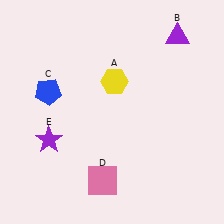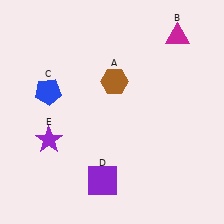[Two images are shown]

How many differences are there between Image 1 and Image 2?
There are 3 differences between the two images.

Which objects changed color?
A changed from yellow to brown. B changed from purple to magenta. D changed from pink to purple.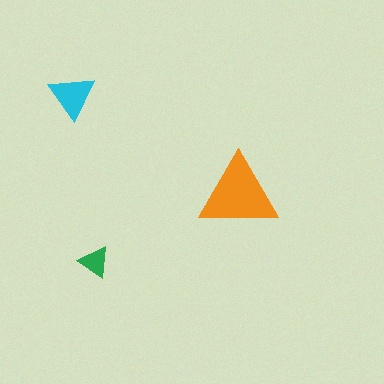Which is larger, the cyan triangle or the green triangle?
The cyan one.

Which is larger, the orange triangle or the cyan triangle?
The orange one.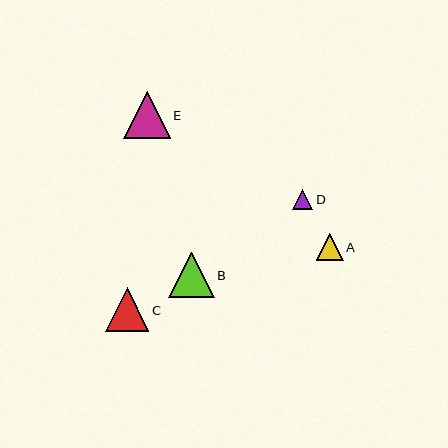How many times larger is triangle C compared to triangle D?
Triangle C is approximately 2.2 times the size of triangle D.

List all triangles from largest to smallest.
From largest to smallest: E, B, C, A, D.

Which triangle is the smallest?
Triangle D is the smallest with a size of approximately 20 pixels.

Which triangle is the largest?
Triangle E is the largest with a size of approximately 47 pixels.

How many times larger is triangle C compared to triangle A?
Triangle C is approximately 1.6 times the size of triangle A.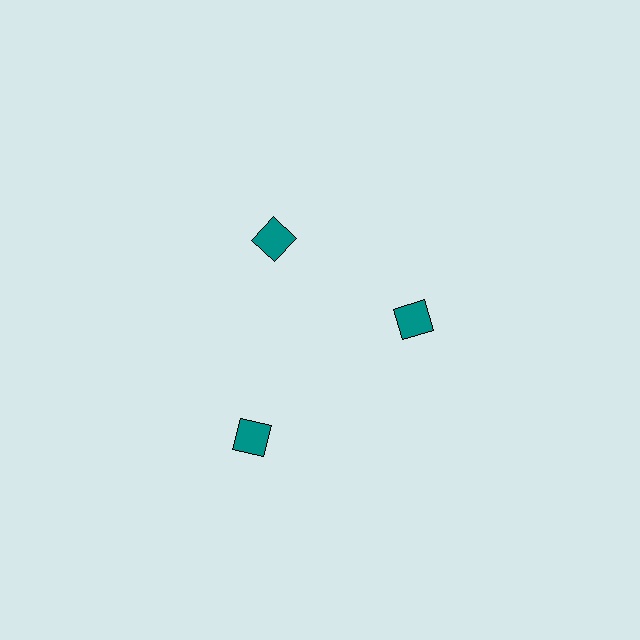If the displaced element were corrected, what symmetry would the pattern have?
It would have 3-fold rotational symmetry — the pattern would map onto itself every 120 degrees.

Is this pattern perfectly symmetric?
No. The 3 teal diamonds are arranged in a ring, but one element near the 7 o'clock position is pushed outward from the center, breaking the 3-fold rotational symmetry.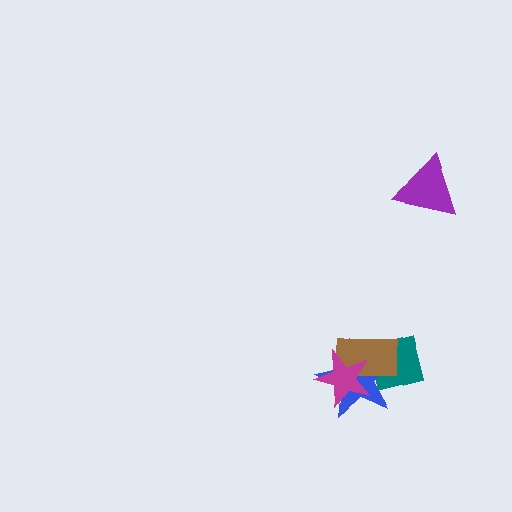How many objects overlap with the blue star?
3 objects overlap with the blue star.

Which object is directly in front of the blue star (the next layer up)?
The brown rectangle is directly in front of the blue star.